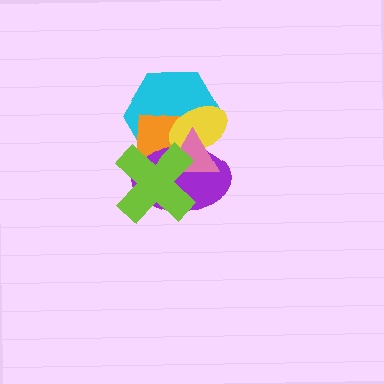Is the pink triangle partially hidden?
Yes, it is partially covered by another shape.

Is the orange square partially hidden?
Yes, it is partially covered by another shape.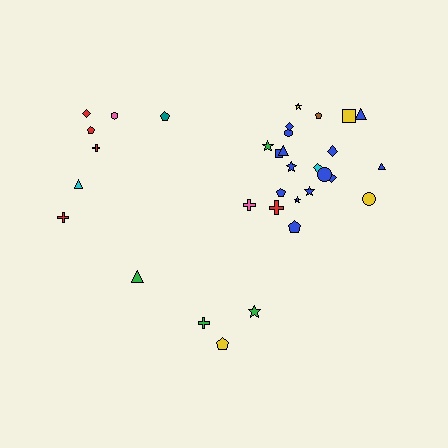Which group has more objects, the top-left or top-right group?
The top-right group.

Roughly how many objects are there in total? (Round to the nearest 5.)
Roughly 35 objects in total.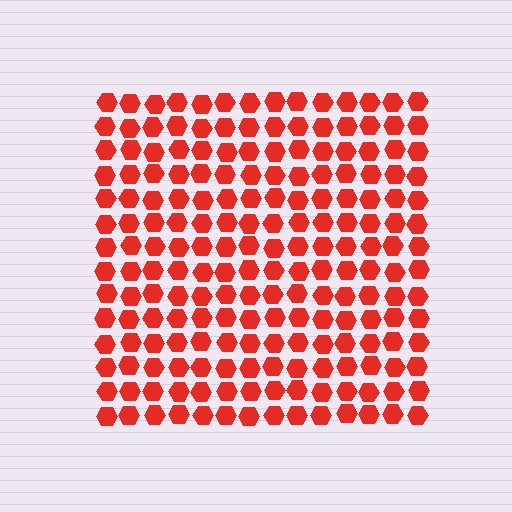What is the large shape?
The large shape is a square.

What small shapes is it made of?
It is made of small hexagons.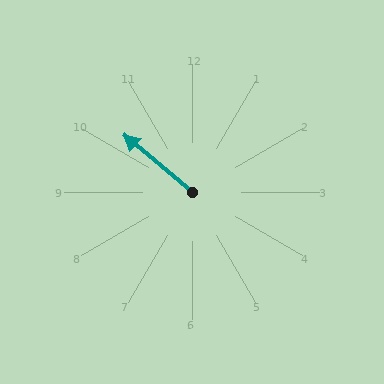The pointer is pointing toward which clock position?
Roughly 10 o'clock.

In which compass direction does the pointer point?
Northwest.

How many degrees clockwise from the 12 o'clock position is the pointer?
Approximately 310 degrees.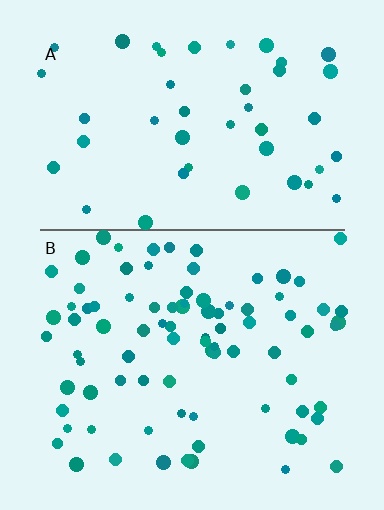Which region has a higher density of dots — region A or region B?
B (the bottom).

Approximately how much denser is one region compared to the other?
Approximately 1.9× — region B over region A.